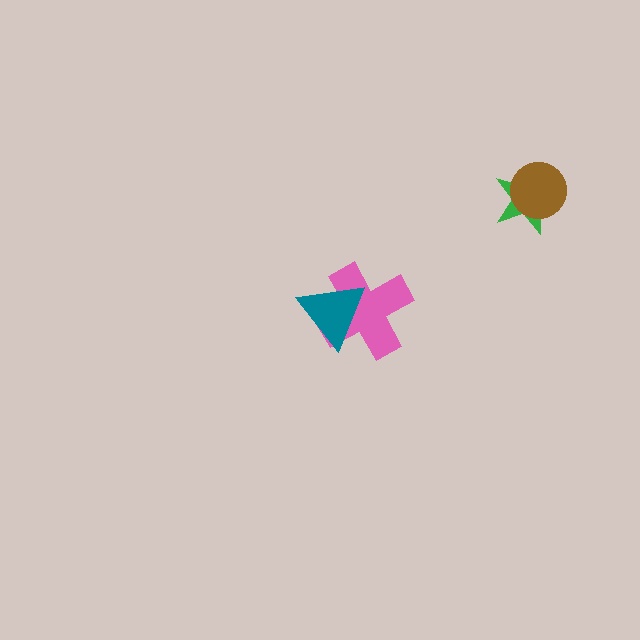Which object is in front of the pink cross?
The teal triangle is in front of the pink cross.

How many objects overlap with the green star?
1 object overlaps with the green star.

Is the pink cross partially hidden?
Yes, it is partially covered by another shape.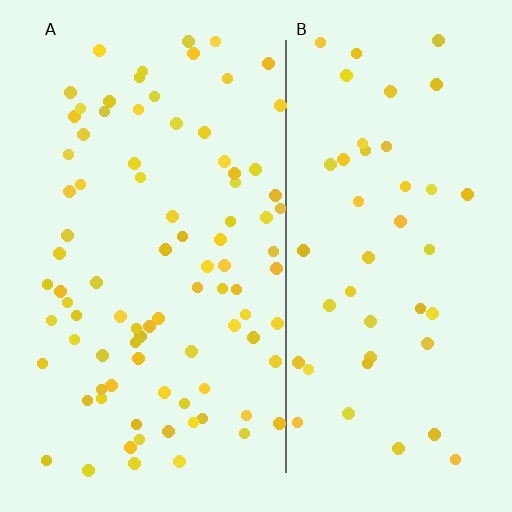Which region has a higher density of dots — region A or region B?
A (the left).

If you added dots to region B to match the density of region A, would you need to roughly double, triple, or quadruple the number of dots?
Approximately double.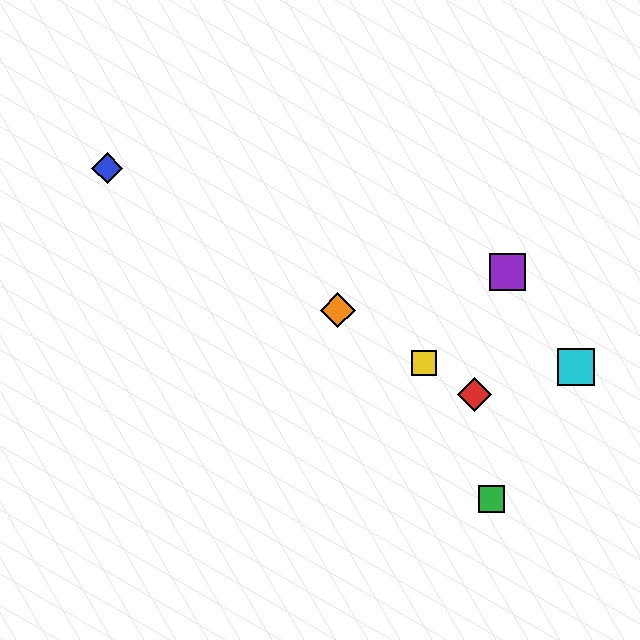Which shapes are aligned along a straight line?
The red diamond, the blue diamond, the yellow square, the orange diamond are aligned along a straight line.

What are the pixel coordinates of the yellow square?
The yellow square is at (424, 363).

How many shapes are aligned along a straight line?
4 shapes (the red diamond, the blue diamond, the yellow square, the orange diamond) are aligned along a straight line.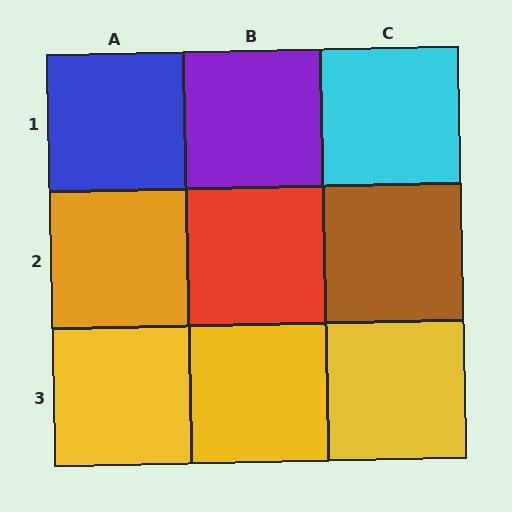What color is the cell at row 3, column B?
Yellow.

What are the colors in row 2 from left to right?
Orange, red, brown.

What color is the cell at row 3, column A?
Yellow.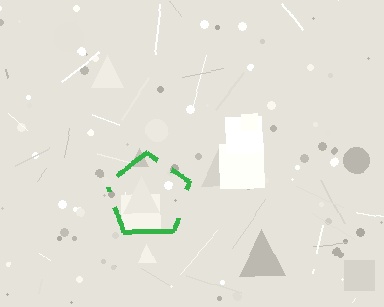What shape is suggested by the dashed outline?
The dashed outline suggests a pentagon.